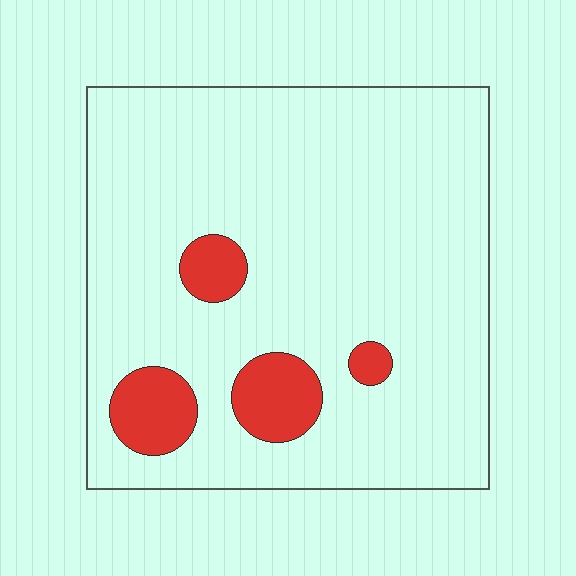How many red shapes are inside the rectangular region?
4.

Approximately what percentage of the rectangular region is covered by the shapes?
Approximately 10%.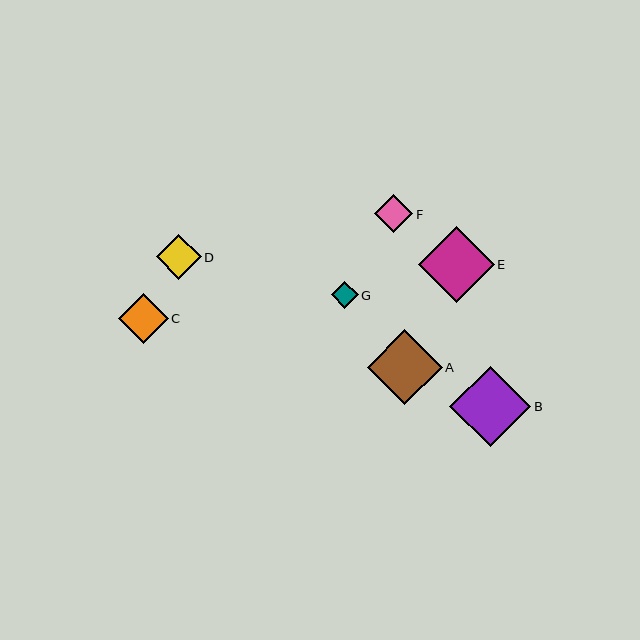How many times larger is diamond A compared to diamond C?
Diamond A is approximately 1.5 times the size of diamond C.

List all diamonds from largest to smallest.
From largest to smallest: B, E, A, C, D, F, G.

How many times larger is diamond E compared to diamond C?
Diamond E is approximately 1.5 times the size of diamond C.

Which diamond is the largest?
Diamond B is the largest with a size of approximately 81 pixels.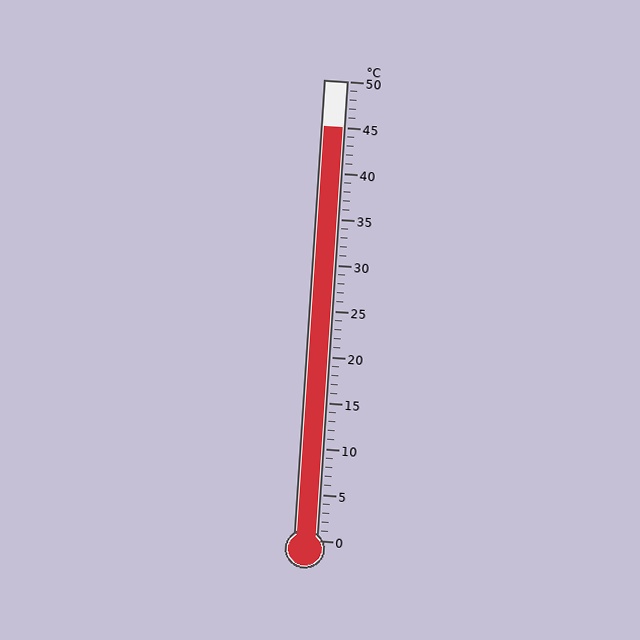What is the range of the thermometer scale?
The thermometer scale ranges from 0°C to 50°C.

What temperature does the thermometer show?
The thermometer shows approximately 45°C.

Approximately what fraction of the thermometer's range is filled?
The thermometer is filled to approximately 90% of its range.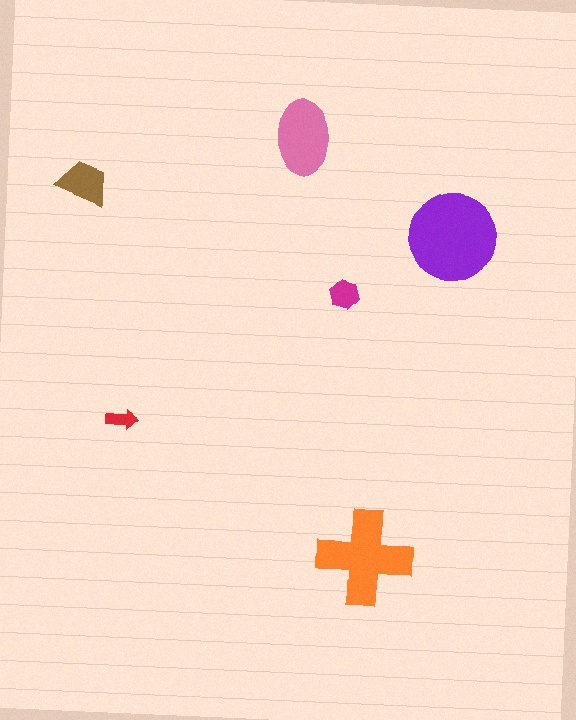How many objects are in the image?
There are 6 objects in the image.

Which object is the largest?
The purple circle.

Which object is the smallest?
The red arrow.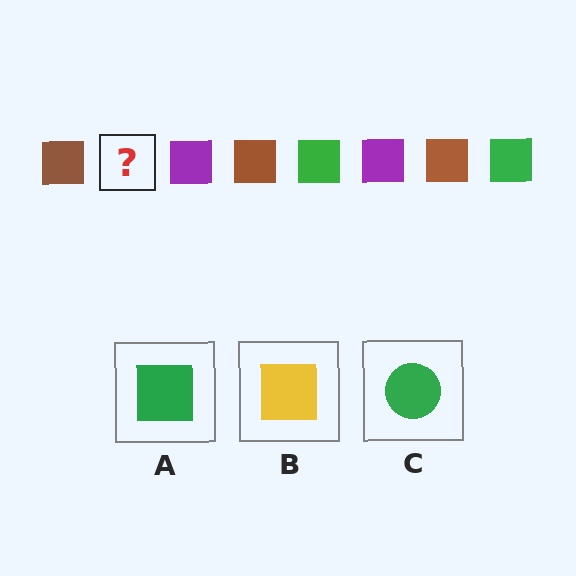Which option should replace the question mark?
Option A.